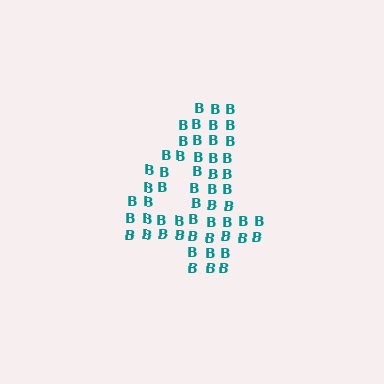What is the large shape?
The large shape is the digit 4.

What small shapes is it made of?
It is made of small letter B's.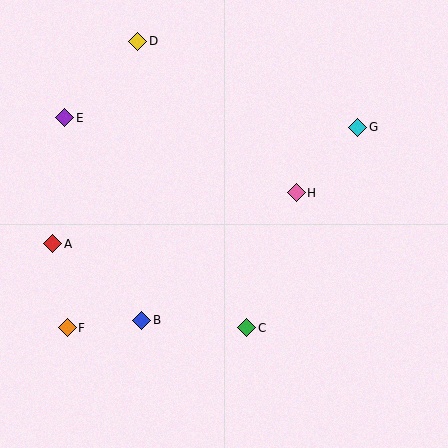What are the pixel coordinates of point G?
Point G is at (358, 127).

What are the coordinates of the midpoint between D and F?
The midpoint between D and F is at (102, 184).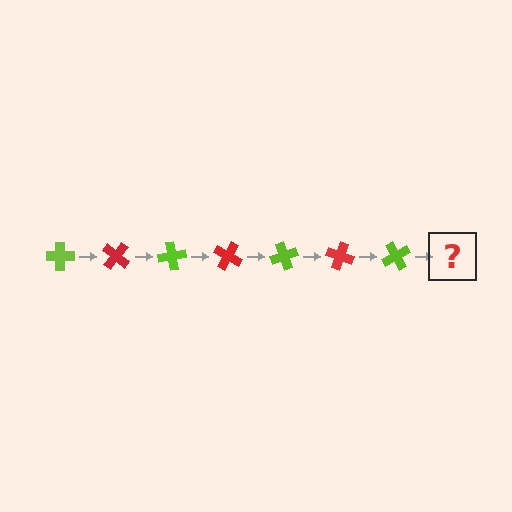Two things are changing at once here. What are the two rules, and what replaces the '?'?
The two rules are that it rotates 40 degrees each step and the color cycles through lime and red. The '?' should be a red cross, rotated 280 degrees from the start.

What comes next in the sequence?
The next element should be a red cross, rotated 280 degrees from the start.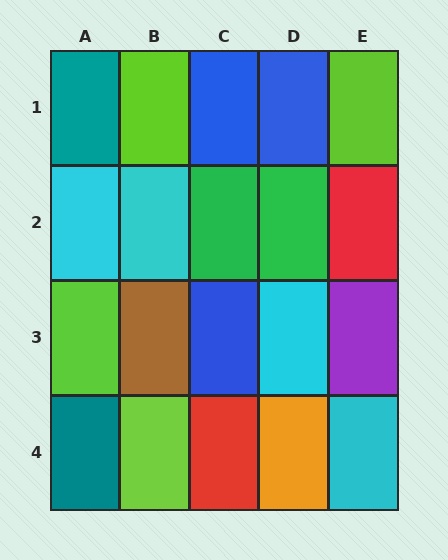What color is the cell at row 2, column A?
Cyan.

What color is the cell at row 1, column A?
Teal.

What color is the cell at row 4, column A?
Teal.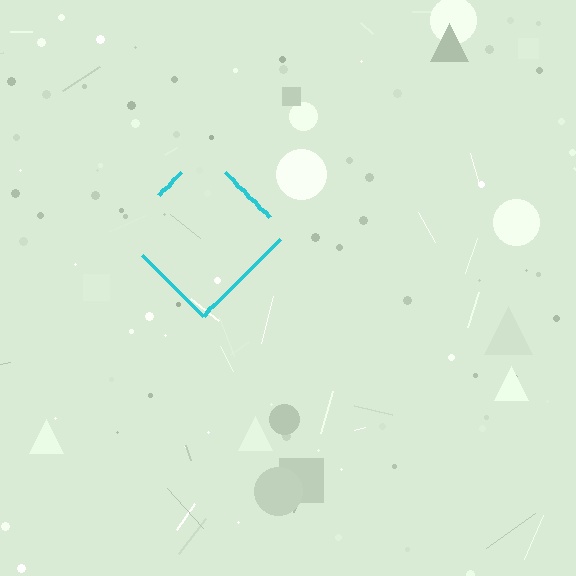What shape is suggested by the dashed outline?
The dashed outline suggests a diamond.